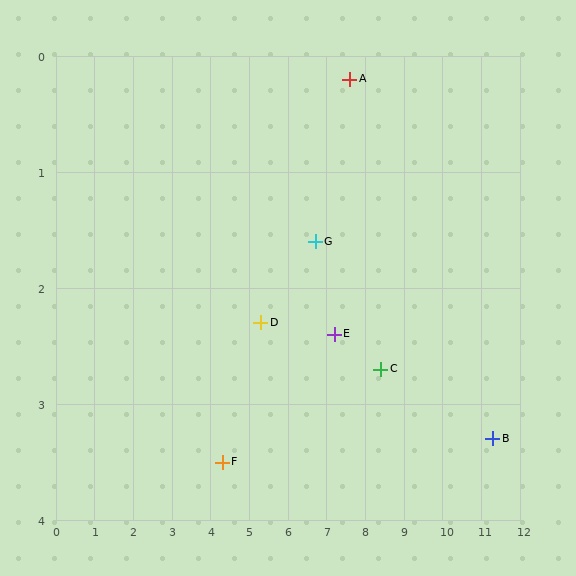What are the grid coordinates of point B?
Point B is at approximately (11.3, 3.3).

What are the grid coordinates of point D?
Point D is at approximately (5.3, 2.3).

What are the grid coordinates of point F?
Point F is at approximately (4.3, 3.5).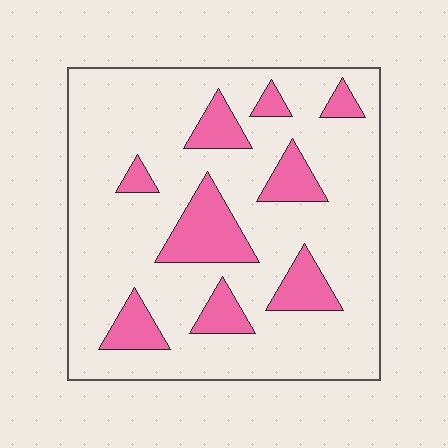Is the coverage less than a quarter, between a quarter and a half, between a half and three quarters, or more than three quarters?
Less than a quarter.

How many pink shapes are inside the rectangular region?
9.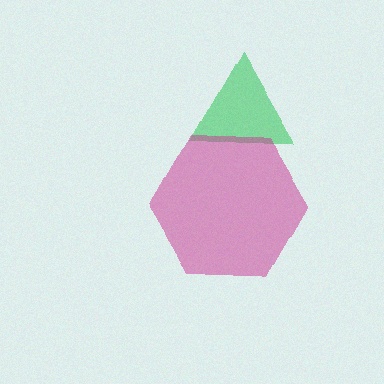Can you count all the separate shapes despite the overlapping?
Yes, there are 2 separate shapes.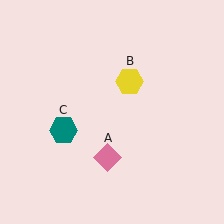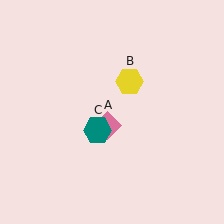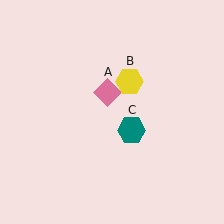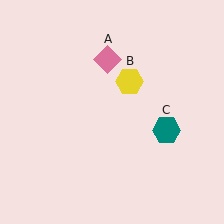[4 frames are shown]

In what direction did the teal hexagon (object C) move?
The teal hexagon (object C) moved right.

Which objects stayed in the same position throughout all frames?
Yellow hexagon (object B) remained stationary.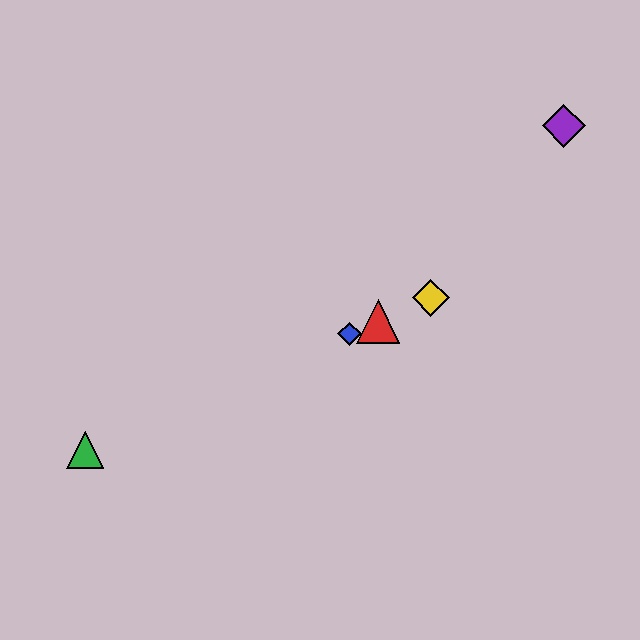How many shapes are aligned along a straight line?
4 shapes (the red triangle, the blue diamond, the green triangle, the yellow diamond) are aligned along a straight line.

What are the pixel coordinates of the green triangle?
The green triangle is at (85, 450).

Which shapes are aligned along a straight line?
The red triangle, the blue diamond, the green triangle, the yellow diamond are aligned along a straight line.